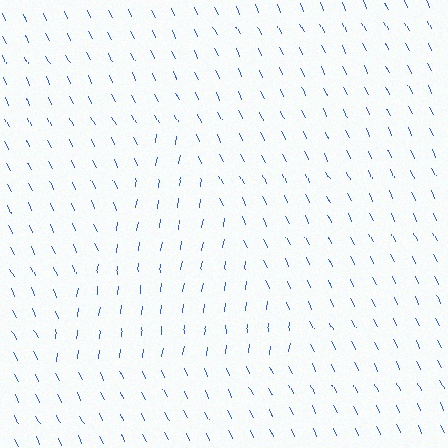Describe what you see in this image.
The image is filled with small blue line segments. A triangle region in the image has lines oriented differently from the surrounding lines, creating a visible texture boundary.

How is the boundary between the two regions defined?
The boundary is defined purely by a change in line orientation (approximately 34 degrees difference). All lines are the same color and thickness.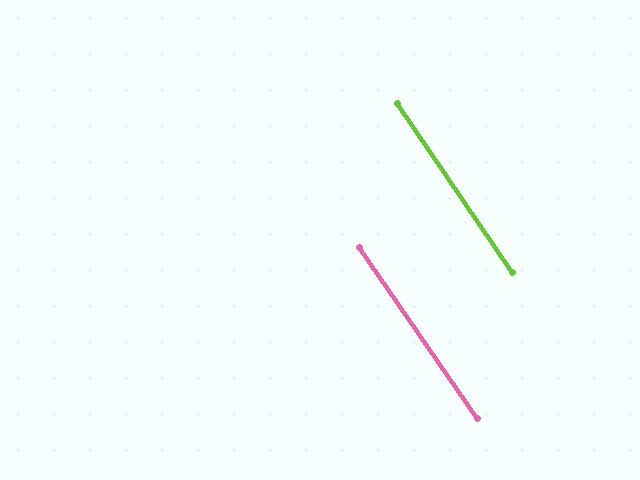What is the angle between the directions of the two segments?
Approximately 1 degree.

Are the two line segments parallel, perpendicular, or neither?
Parallel — their directions differ by only 0.6°.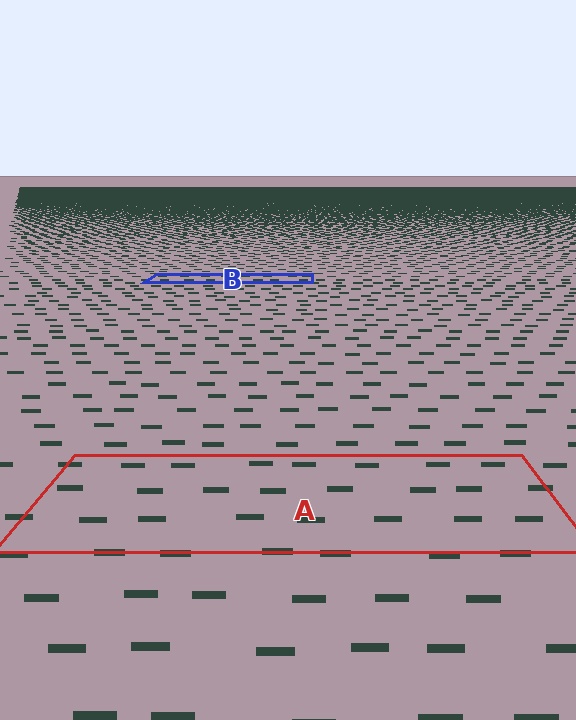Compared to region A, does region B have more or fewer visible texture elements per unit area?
Region B has more texture elements per unit area — they are packed more densely because it is farther away.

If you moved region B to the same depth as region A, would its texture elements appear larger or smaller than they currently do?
They would appear larger. At a closer depth, the same texture elements are projected at a bigger on-screen size.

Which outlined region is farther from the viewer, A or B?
Region B is farther from the viewer — the texture elements inside it appear smaller and more densely packed.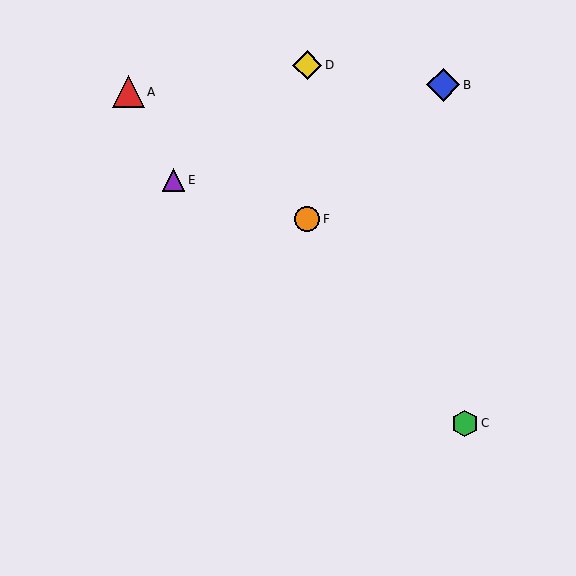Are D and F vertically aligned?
Yes, both are at x≈307.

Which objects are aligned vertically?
Objects D, F are aligned vertically.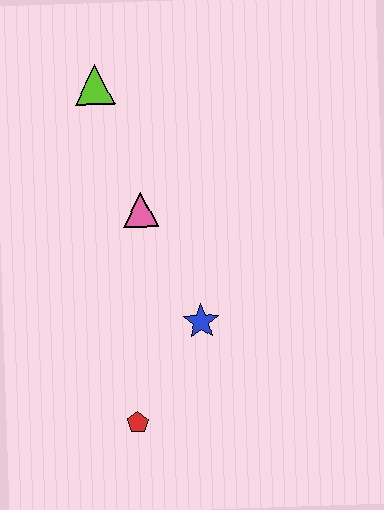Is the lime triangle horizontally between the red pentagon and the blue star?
No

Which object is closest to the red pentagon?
The blue star is closest to the red pentagon.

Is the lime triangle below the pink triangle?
No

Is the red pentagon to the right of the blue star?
No